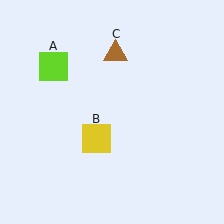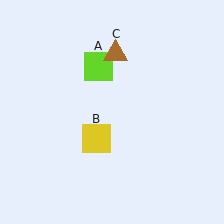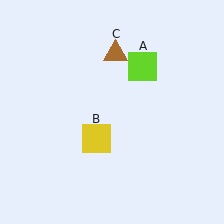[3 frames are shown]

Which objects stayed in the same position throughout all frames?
Yellow square (object B) and brown triangle (object C) remained stationary.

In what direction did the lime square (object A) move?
The lime square (object A) moved right.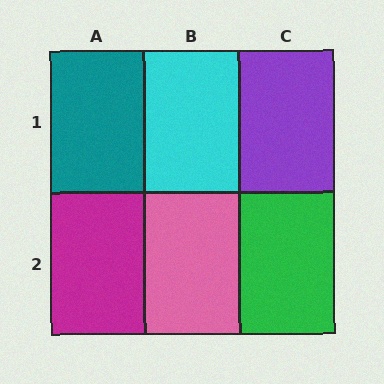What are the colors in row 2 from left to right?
Magenta, pink, green.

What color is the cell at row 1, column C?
Purple.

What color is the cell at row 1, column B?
Cyan.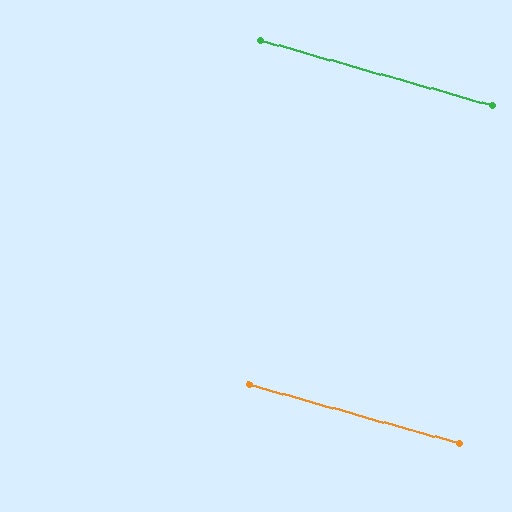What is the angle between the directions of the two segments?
Approximately 0 degrees.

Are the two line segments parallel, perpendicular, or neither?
Parallel — their directions differ by only 0.0°.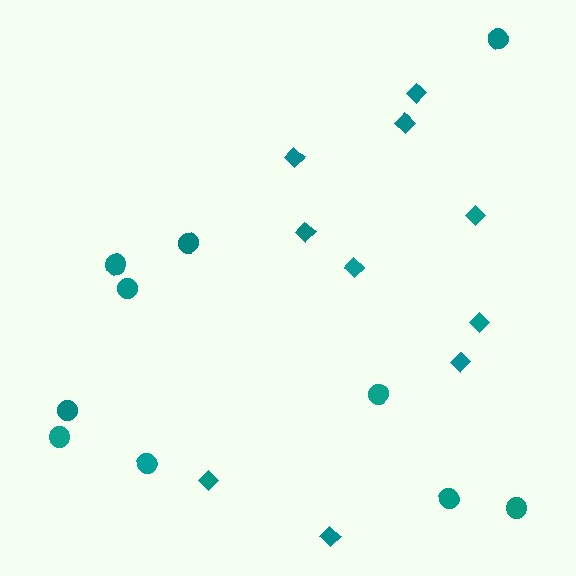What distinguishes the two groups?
There are 2 groups: one group of diamonds (10) and one group of circles (10).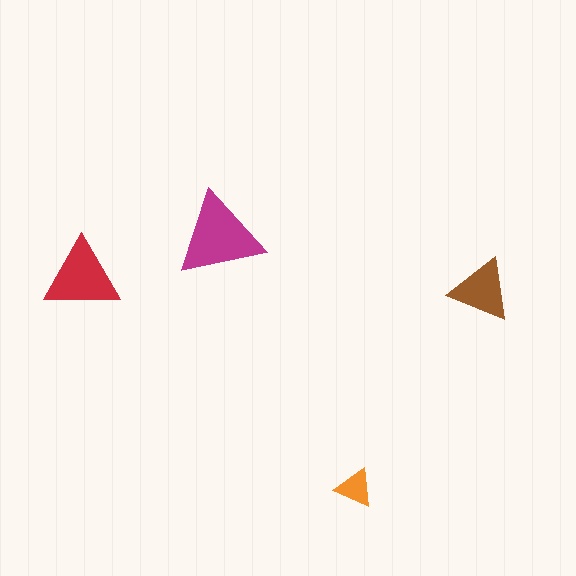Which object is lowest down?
The orange triangle is bottommost.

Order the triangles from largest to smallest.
the magenta one, the red one, the brown one, the orange one.